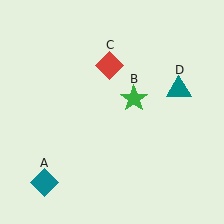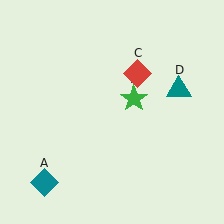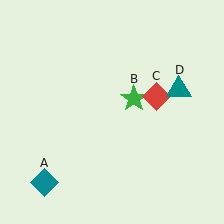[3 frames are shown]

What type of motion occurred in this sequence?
The red diamond (object C) rotated clockwise around the center of the scene.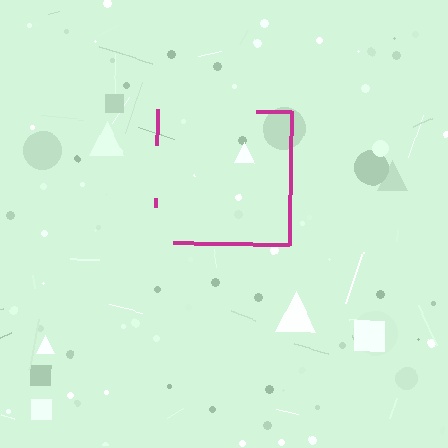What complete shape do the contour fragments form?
The contour fragments form a square.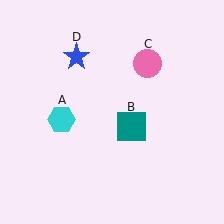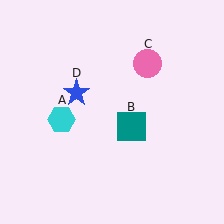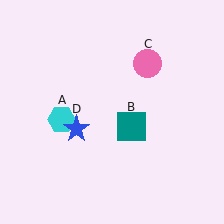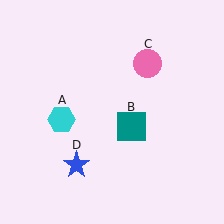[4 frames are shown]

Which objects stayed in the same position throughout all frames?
Cyan hexagon (object A) and teal square (object B) and pink circle (object C) remained stationary.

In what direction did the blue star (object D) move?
The blue star (object D) moved down.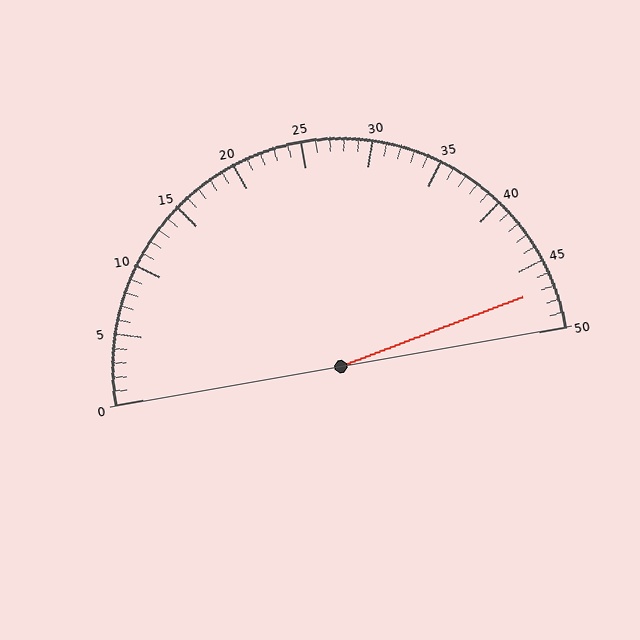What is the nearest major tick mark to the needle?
The nearest major tick mark is 45.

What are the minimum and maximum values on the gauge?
The gauge ranges from 0 to 50.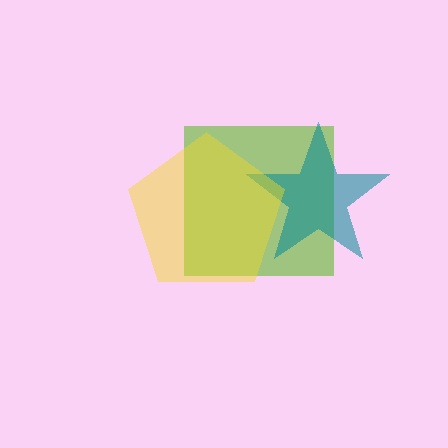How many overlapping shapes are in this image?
There are 3 overlapping shapes in the image.